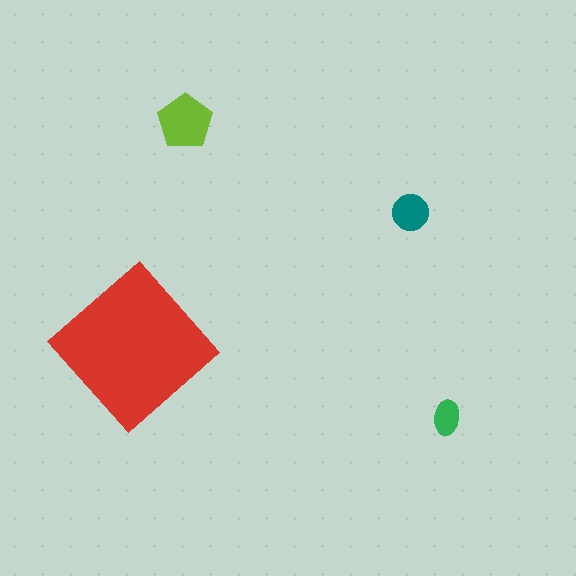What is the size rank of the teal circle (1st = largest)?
3rd.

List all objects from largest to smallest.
The red diamond, the lime pentagon, the teal circle, the green ellipse.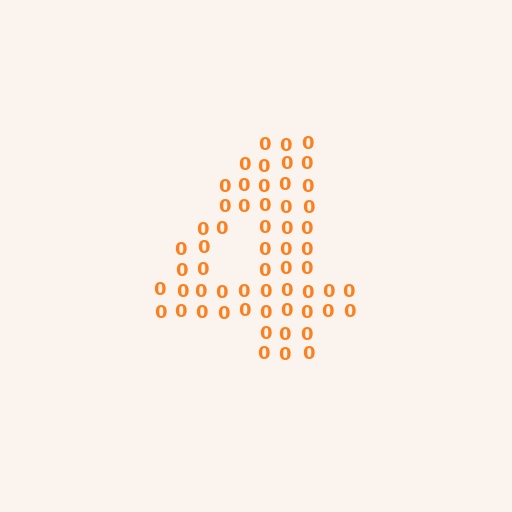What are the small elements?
The small elements are digit 0's.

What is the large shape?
The large shape is the digit 4.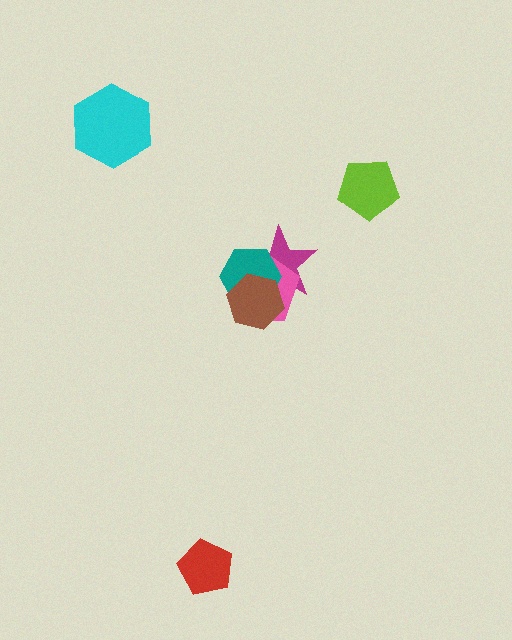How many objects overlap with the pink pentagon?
3 objects overlap with the pink pentagon.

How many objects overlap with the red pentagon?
0 objects overlap with the red pentagon.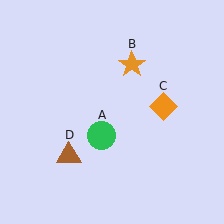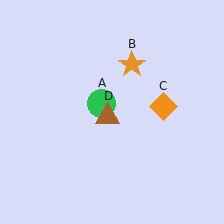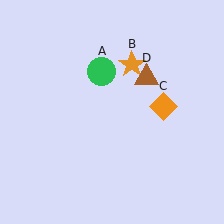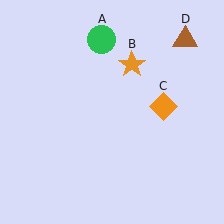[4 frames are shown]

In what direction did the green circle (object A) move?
The green circle (object A) moved up.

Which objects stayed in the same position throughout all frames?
Orange star (object B) and orange diamond (object C) remained stationary.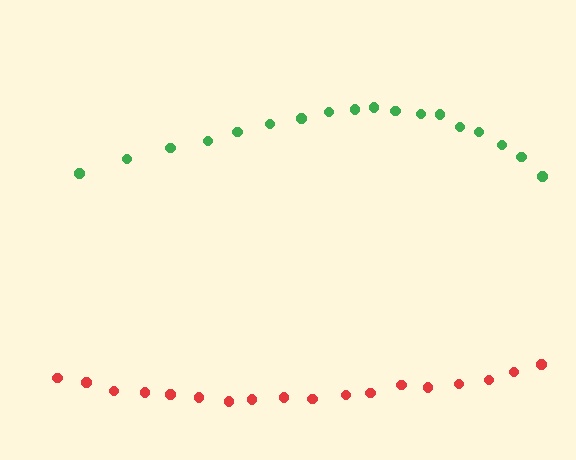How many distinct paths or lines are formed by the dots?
There are 2 distinct paths.